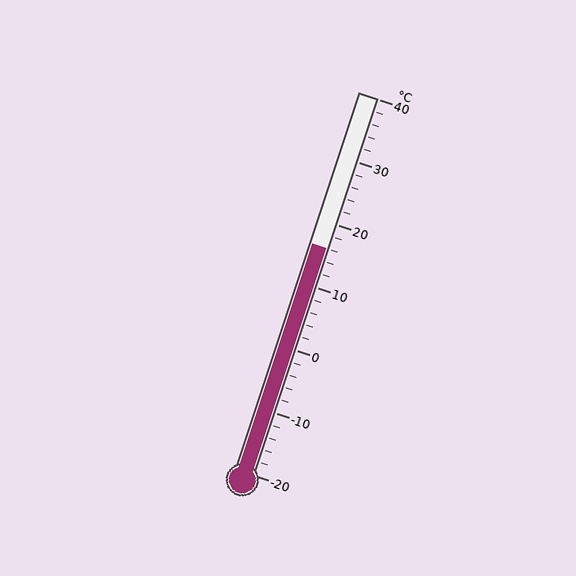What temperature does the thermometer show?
The thermometer shows approximately 16°C.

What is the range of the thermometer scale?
The thermometer scale ranges from -20°C to 40°C.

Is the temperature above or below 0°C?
The temperature is above 0°C.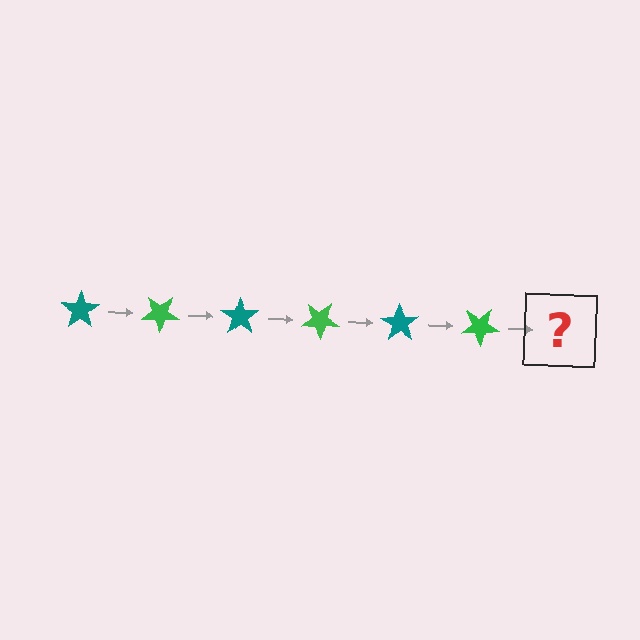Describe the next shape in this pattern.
It should be a teal star, rotated 210 degrees from the start.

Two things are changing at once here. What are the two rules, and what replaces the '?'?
The two rules are that it rotates 35 degrees each step and the color cycles through teal and green. The '?' should be a teal star, rotated 210 degrees from the start.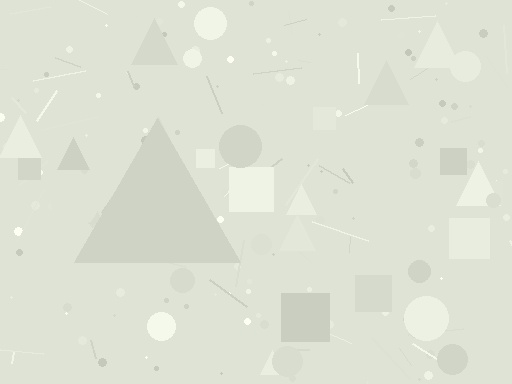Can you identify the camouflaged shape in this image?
The camouflaged shape is a triangle.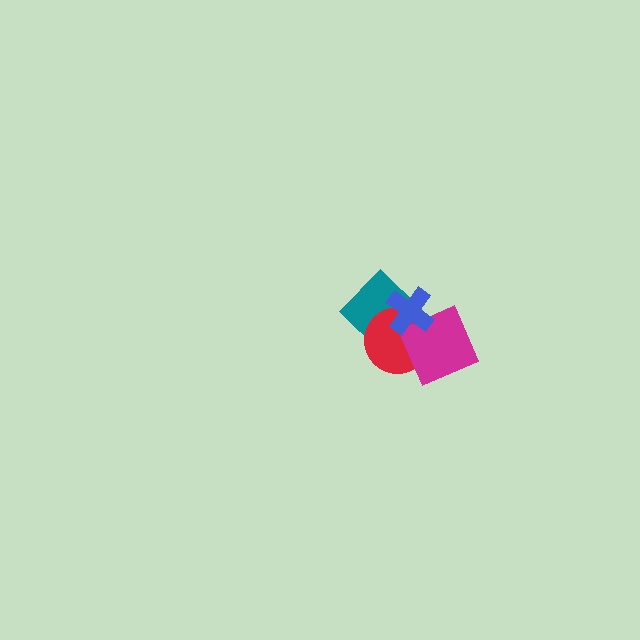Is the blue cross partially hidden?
No, no other shape covers it.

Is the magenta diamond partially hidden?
Yes, it is partially covered by another shape.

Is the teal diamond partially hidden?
Yes, it is partially covered by another shape.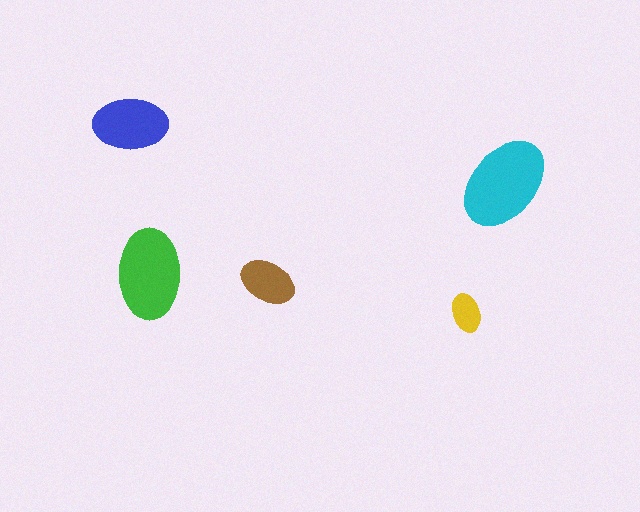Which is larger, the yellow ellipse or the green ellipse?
The green one.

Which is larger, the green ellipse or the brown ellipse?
The green one.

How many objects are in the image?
There are 5 objects in the image.